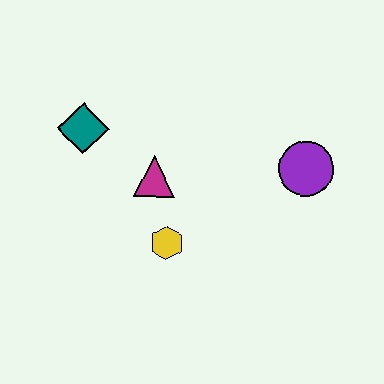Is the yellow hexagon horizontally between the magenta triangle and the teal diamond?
No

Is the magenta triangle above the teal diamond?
No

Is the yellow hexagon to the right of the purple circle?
No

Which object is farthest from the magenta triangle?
The purple circle is farthest from the magenta triangle.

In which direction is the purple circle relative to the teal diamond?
The purple circle is to the right of the teal diamond.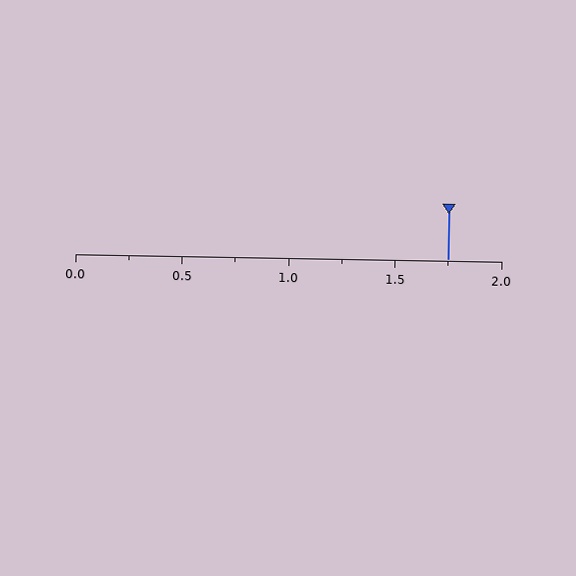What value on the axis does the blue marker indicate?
The marker indicates approximately 1.75.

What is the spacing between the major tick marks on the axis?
The major ticks are spaced 0.5 apart.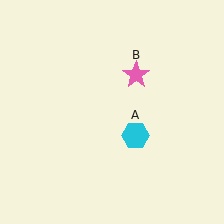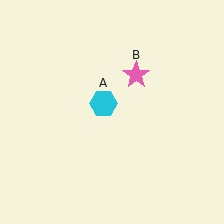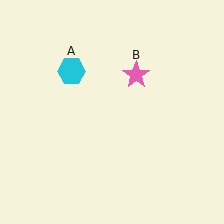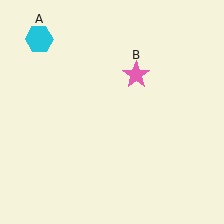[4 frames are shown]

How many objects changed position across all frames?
1 object changed position: cyan hexagon (object A).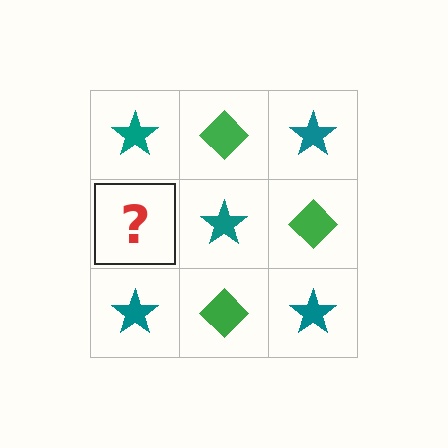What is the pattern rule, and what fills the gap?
The rule is that it alternates teal star and green diamond in a checkerboard pattern. The gap should be filled with a green diamond.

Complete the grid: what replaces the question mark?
The question mark should be replaced with a green diamond.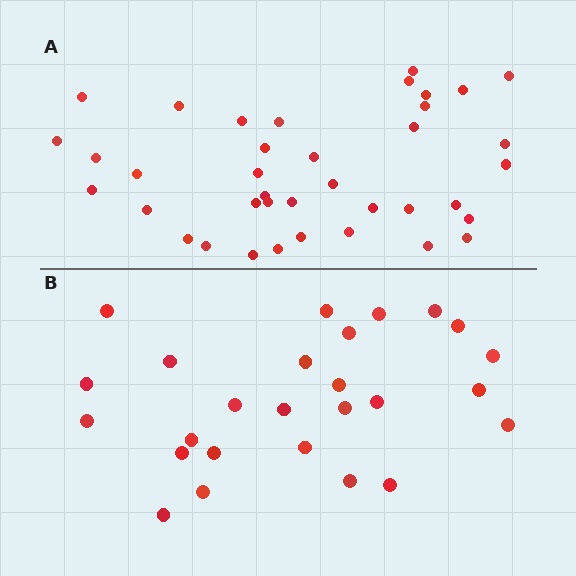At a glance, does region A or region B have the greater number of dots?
Region A (the top region) has more dots.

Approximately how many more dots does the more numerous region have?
Region A has roughly 12 or so more dots than region B.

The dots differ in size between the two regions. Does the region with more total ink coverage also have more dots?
No. Region B has more total ink coverage because its dots are larger, but region A actually contains more individual dots. Total area can be misleading — the number of items is what matters here.